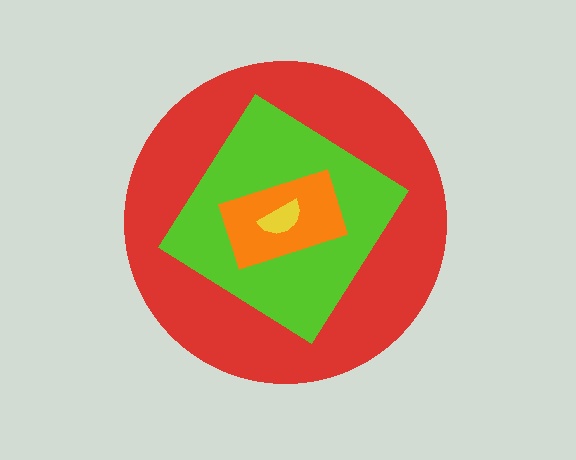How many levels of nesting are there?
4.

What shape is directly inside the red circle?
The lime diamond.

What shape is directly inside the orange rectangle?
The yellow semicircle.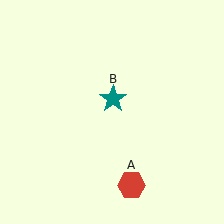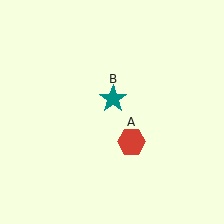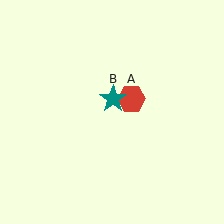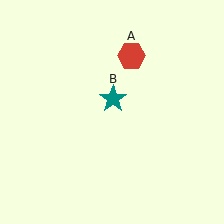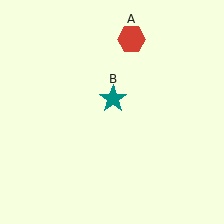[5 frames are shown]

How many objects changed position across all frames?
1 object changed position: red hexagon (object A).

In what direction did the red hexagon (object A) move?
The red hexagon (object A) moved up.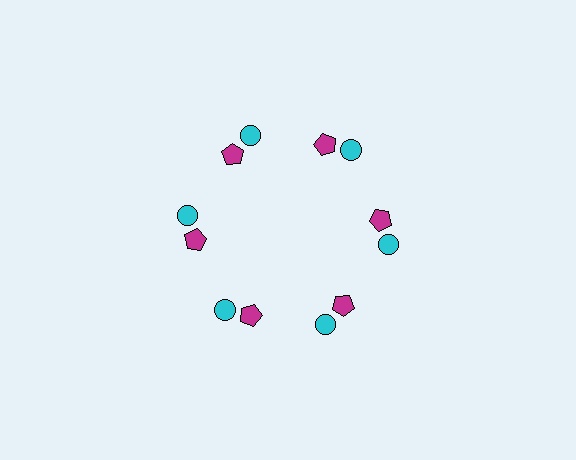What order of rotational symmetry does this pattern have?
This pattern has 6-fold rotational symmetry.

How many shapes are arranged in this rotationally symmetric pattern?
There are 12 shapes, arranged in 6 groups of 2.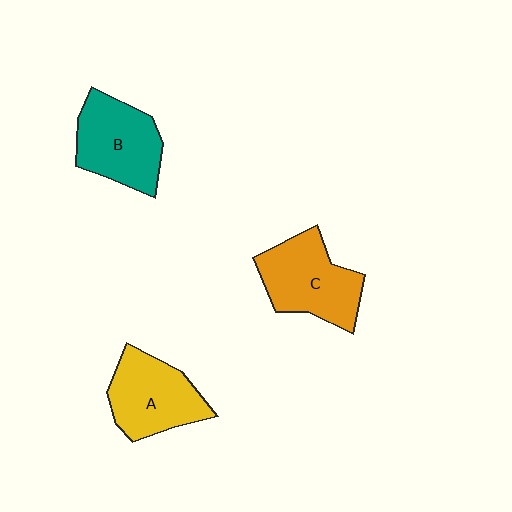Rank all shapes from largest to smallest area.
From largest to smallest: C (orange), B (teal), A (yellow).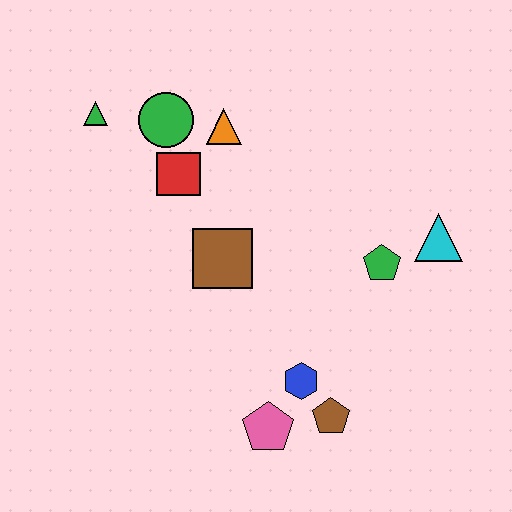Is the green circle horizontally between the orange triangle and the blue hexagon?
No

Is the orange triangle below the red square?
No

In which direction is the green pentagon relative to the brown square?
The green pentagon is to the right of the brown square.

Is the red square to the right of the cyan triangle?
No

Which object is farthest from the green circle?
The brown pentagon is farthest from the green circle.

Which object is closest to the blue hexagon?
The brown pentagon is closest to the blue hexagon.